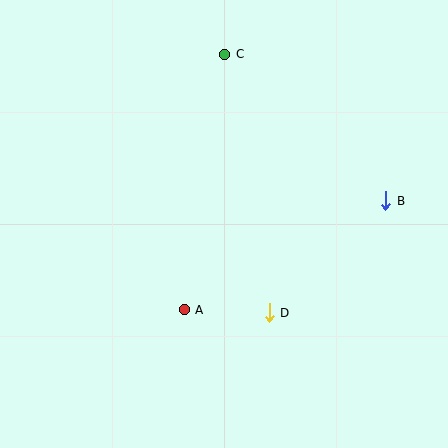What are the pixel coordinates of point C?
Point C is at (225, 54).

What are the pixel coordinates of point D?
Point D is at (269, 313).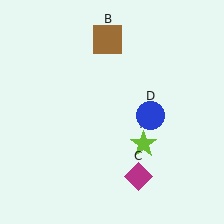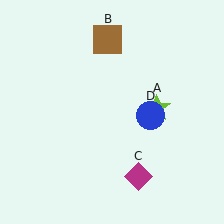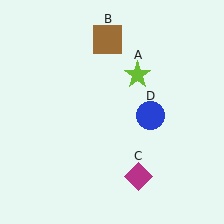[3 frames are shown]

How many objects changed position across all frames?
1 object changed position: lime star (object A).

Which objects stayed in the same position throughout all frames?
Brown square (object B) and magenta diamond (object C) and blue circle (object D) remained stationary.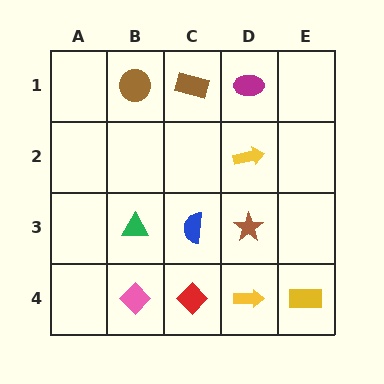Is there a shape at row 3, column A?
No, that cell is empty.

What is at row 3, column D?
A brown star.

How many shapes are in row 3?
3 shapes.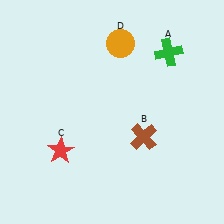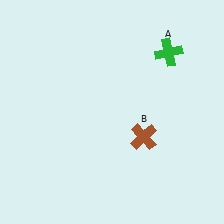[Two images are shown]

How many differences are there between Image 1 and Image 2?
There are 2 differences between the two images.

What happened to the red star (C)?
The red star (C) was removed in Image 2. It was in the bottom-left area of Image 1.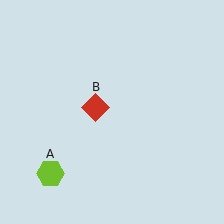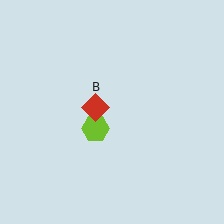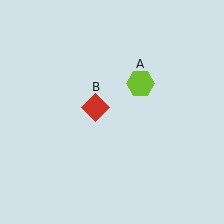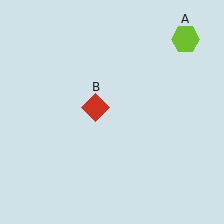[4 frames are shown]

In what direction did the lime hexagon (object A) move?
The lime hexagon (object A) moved up and to the right.